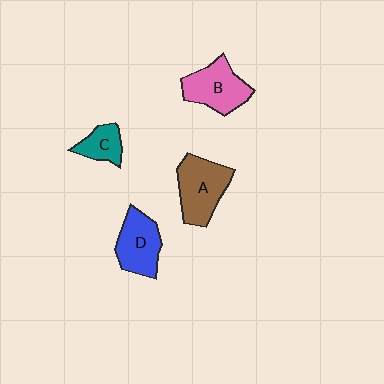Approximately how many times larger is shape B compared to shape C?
Approximately 1.8 times.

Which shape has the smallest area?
Shape C (teal).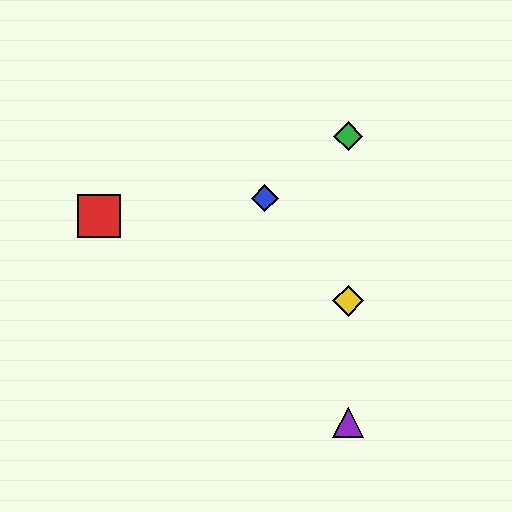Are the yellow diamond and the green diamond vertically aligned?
Yes, both are at x≈348.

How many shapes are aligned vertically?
3 shapes (the green diamond, the yellow diamond, the purple triangle) are aligned vertically.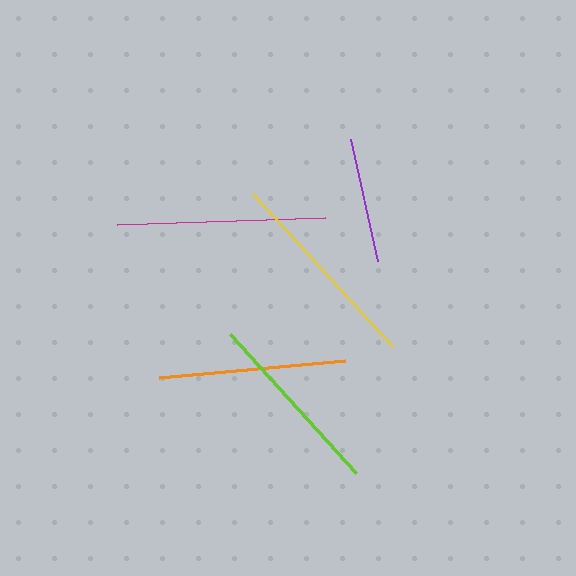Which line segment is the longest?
The magenta line is the longest at approximately 208 pixels.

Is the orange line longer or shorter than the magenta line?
The magenta line is longer than the orange line.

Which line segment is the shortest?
The purple line is the shortest at approximately 125 pixels.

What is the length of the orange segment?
The orange segment is approximately 187 pixels long.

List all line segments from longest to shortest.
From longest to shortest: magenta, yellow, lime, orange, purple.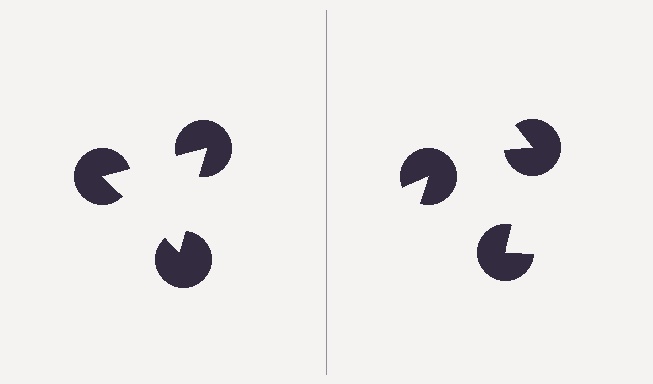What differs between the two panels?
The pac-man discs are positioned identically on both sides; only the wedge orientations differ. On the left they align to a triangle; on the right they are misaligned.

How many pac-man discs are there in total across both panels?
6 — 3 on each side.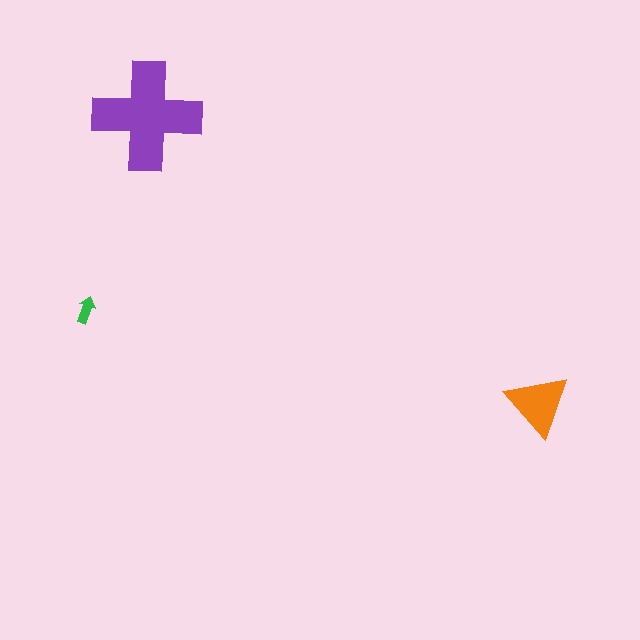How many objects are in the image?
There are 3 objects in the image.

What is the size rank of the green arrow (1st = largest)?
3rd.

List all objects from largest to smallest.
The purple cross, the orange triangle, the green arrow.